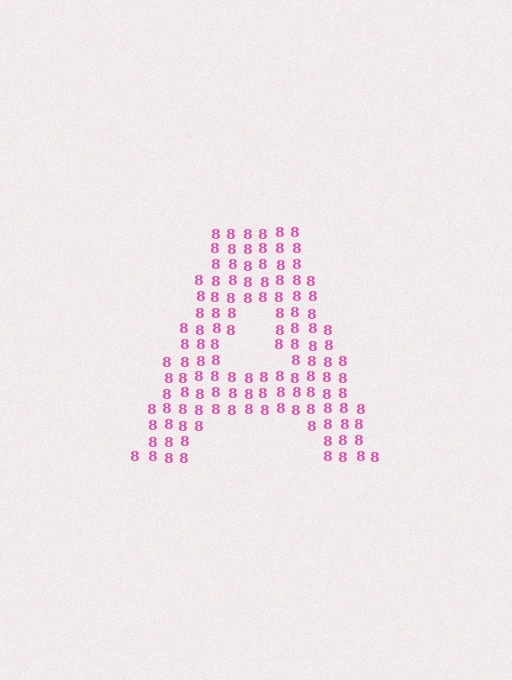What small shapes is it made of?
It is made of small digit 8's.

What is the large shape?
The large shape is the letter A.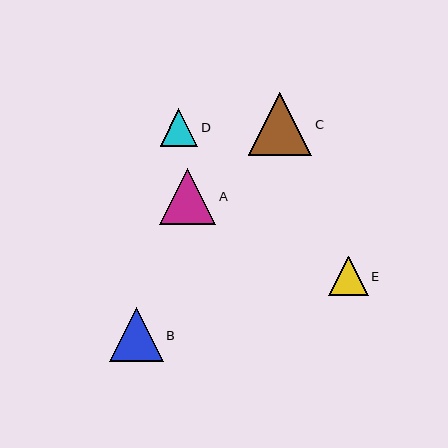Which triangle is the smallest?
Triangle D is the smallest with a size of approximately 37 pixels.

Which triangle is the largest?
Triangle C is the largest with a size of approximately 64 pixels.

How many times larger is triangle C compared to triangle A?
Triangle C is approximately 1.1 times the size of triangle A.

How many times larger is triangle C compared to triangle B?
Triangle C is approximately 1.2 times the size of triangle B.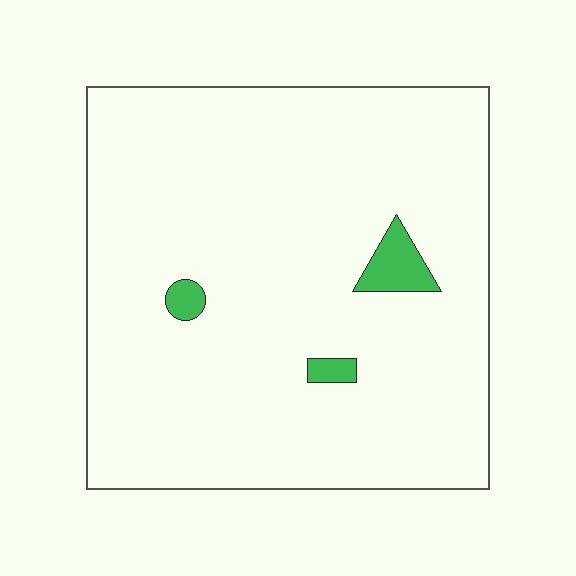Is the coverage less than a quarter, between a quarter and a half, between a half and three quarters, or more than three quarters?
Less than a quarter.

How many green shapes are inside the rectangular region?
3.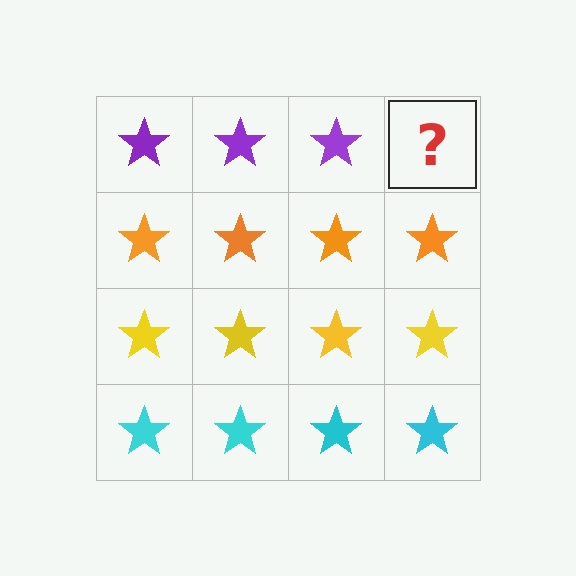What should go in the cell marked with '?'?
The missing cell should contain a purple star.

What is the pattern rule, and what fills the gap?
The rule is that each row has a consistent color. The gap should be filled with a purple star.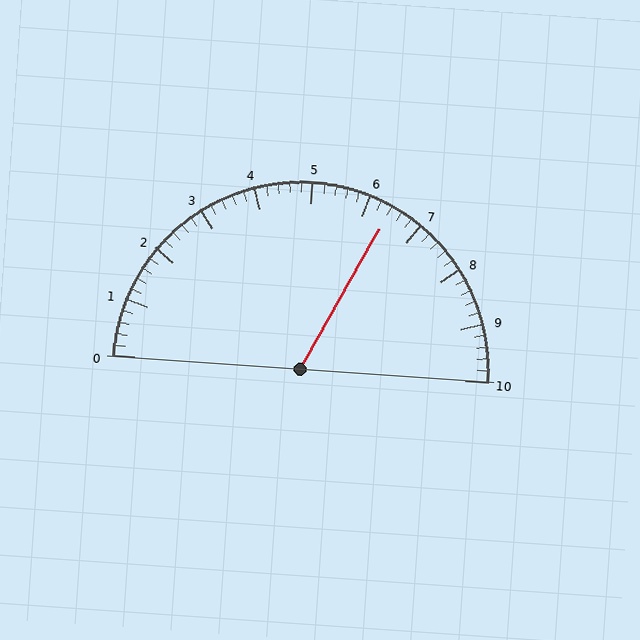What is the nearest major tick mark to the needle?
The nearest major tick mark is 6.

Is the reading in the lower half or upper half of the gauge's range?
The reading is in the upper half of the range (0 to 10).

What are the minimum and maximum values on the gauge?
The gauge ranges from 0 to 10.